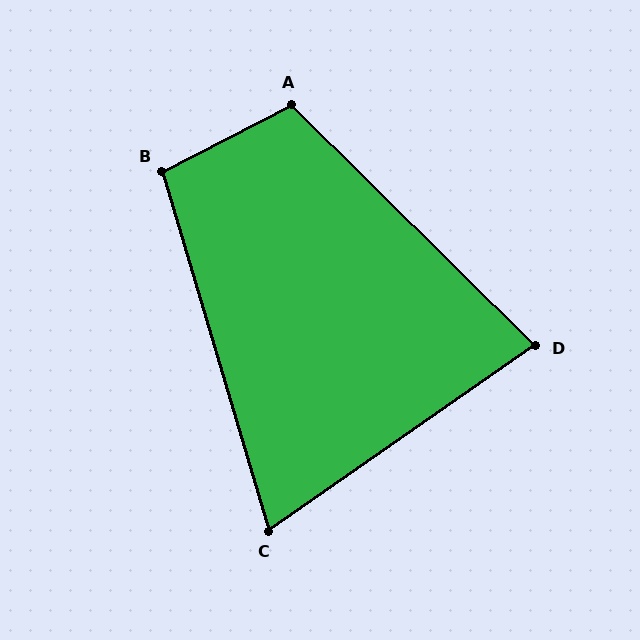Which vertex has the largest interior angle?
A, at approximately 108 degrees.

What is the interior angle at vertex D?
Approximately 79 degrees (acute).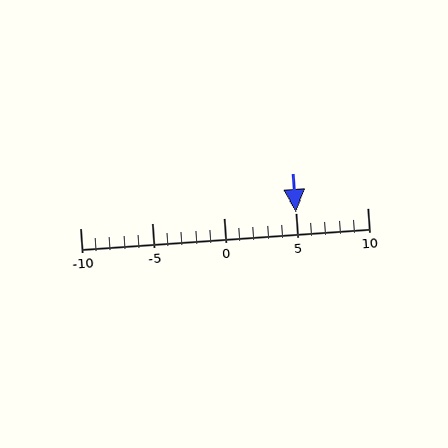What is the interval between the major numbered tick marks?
The major tick marks are spaced 5 units apart.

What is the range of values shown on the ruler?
The ruler shows values from -10 to 10.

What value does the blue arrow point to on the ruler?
The blue arrow points to approximately 5.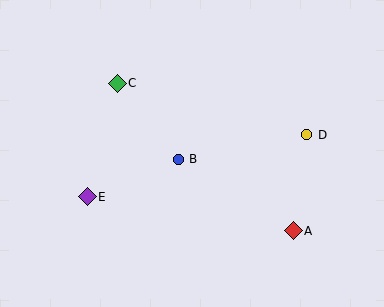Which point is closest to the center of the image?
Point B at (178, 159) is closest to the center.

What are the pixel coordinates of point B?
Point B is at (178, 159).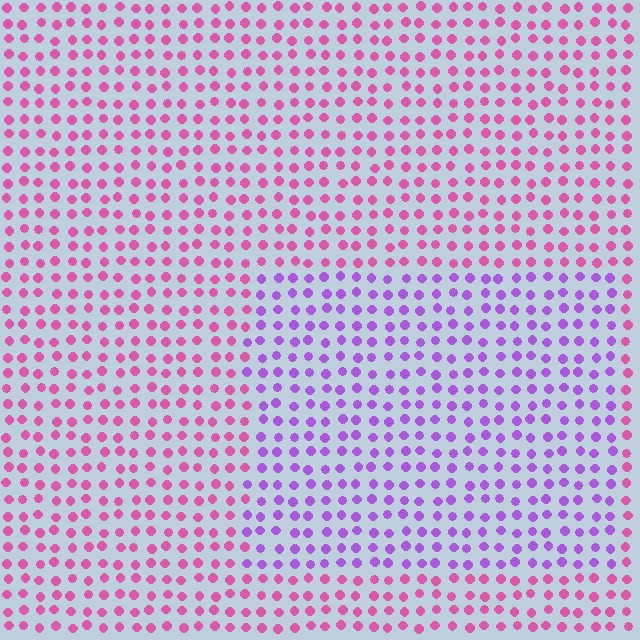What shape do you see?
I see a rectangle.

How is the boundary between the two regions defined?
The boundary is defined purely by a slight shift in hue (about 46 degrees). Spacing, size, and orientation are identical on both sides.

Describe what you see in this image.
The image is filled with small pink elements in a uniform arrangement. A rectangle-shaped region is visible where the elements are tinted to a slightly different hue, forming a subtle color boundary.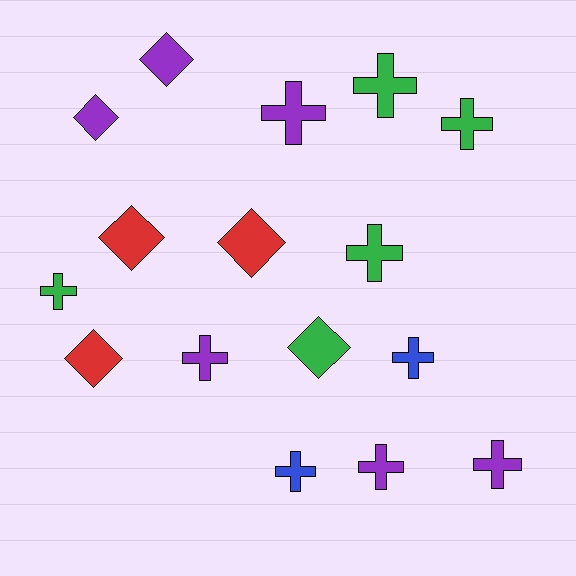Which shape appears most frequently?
Cross, with 10 objects.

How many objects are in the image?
There are 16 objects.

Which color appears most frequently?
Purple, with 6 objects.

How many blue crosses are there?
There are 2 blue crosses.